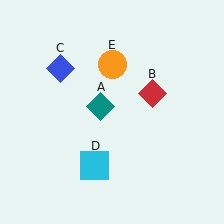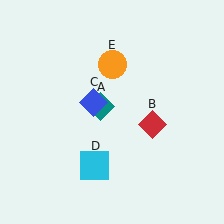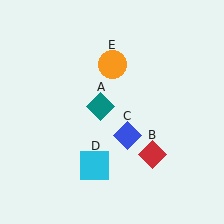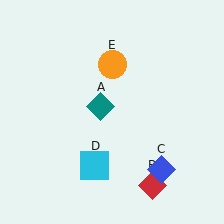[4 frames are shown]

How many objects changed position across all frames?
2 objects changed position: red diamond (object B), blue diamond (object C).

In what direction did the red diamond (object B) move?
The red diamond (object B) moved down.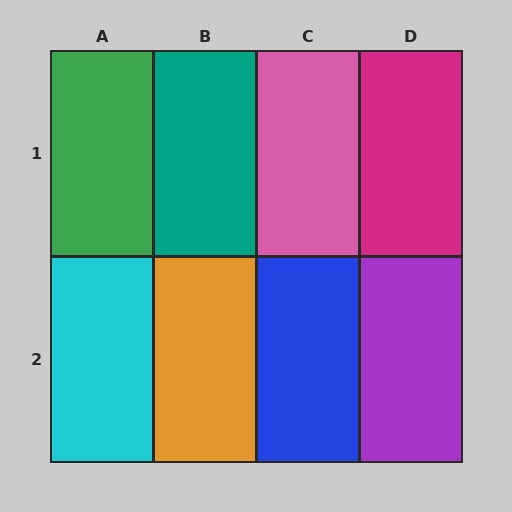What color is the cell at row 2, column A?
Cyan.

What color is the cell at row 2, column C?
Blue.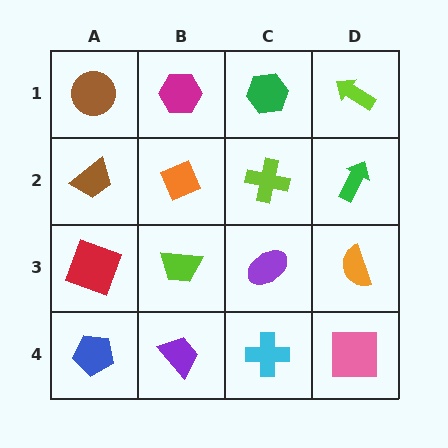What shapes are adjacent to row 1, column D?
A green arrow (row 2, column D), a green hexagon (row 1, column C).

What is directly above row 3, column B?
An orange diamond.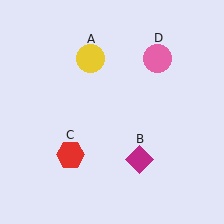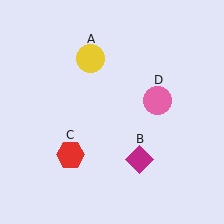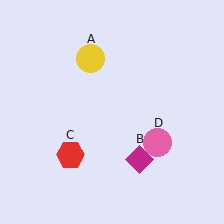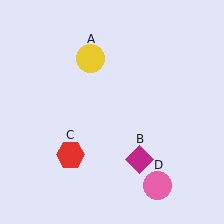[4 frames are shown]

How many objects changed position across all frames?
1 object changed position: pink circle (object D).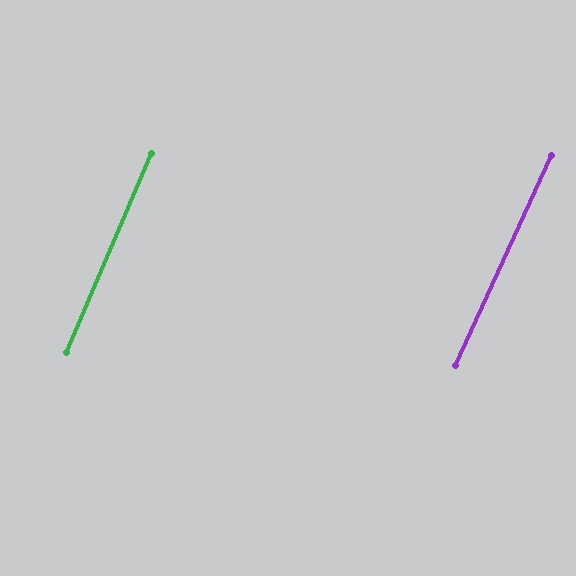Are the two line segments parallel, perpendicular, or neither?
Parallel — their directions differ by only 1.8°.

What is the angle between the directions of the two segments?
Approximately 2 degrees.